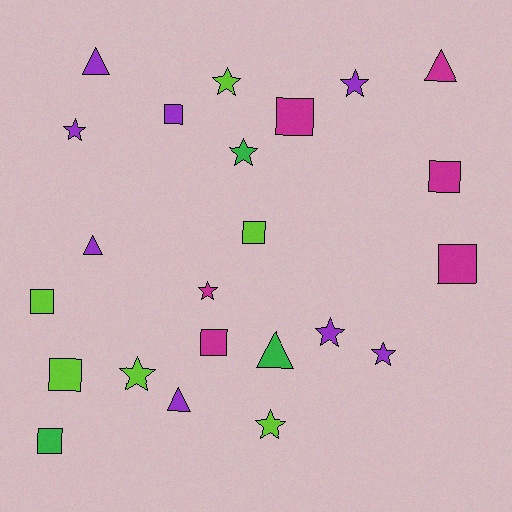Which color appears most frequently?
Purple, with 8 objects.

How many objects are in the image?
There are 23 objects.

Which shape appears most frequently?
Square, with 9 objects.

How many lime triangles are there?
There are no lime triangles.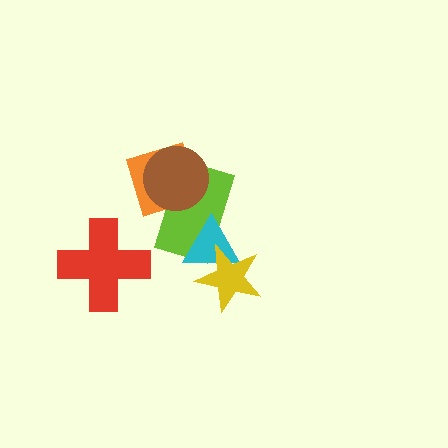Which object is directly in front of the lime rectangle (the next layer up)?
The cyan triangle is directly in front of the lime rectangle.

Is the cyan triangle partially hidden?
Yes, it is partially covered by another shape.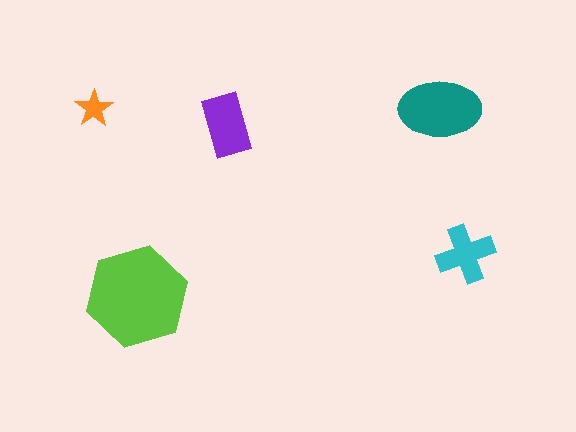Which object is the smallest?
The orange star.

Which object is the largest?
The lime hexagon.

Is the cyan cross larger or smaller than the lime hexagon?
Smaller.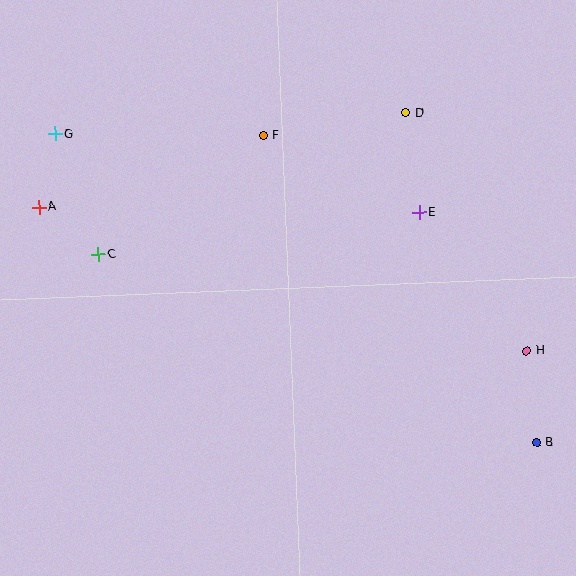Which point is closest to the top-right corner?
Point D is closest to the top-right corner.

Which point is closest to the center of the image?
Point E at (419, 212) is closest to the center.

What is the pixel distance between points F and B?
The distance between F and B is 411 pixels.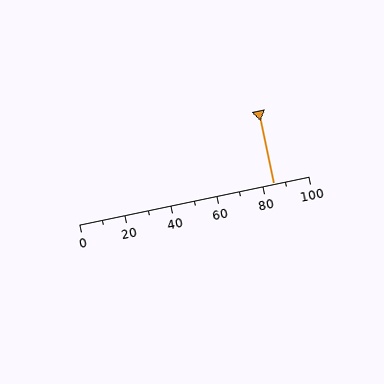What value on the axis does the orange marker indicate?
The marker indicates approximately 85.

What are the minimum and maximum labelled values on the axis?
The axis runs from 0 to 100.